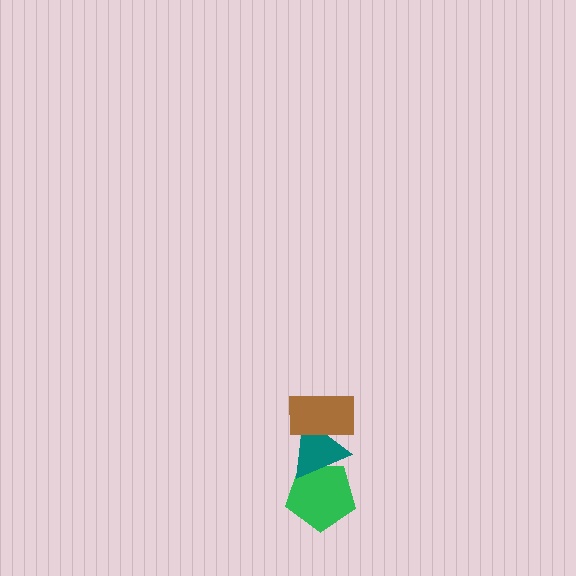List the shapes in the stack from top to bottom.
From top to bottom: the brown rectangle, the teal triangle, the green pentagon.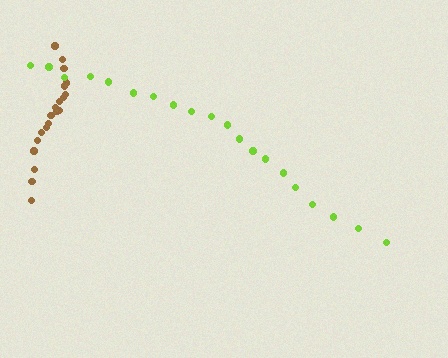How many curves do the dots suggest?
There are 2 distinct paths.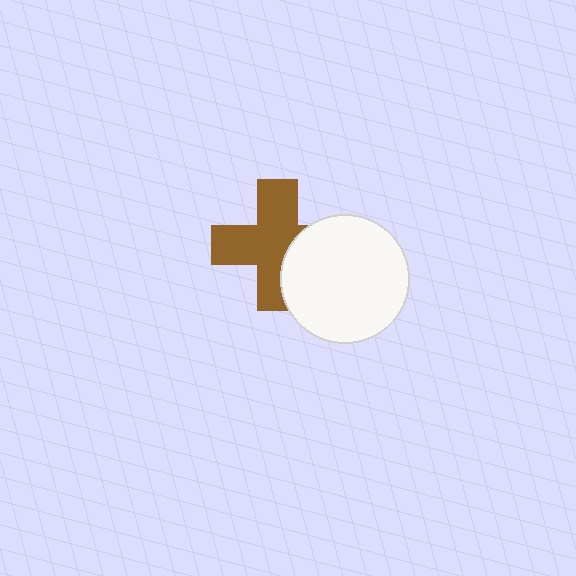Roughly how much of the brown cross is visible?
Most of it is visible (roughly 69%).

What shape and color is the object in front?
The object in front is a white circle.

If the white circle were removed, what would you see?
You would see the complete brown cross.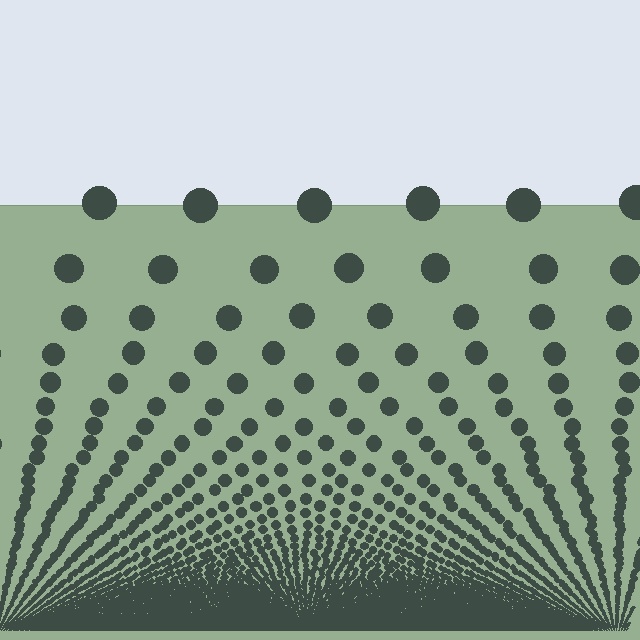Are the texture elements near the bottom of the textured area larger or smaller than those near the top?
Smaller. The gradient is inverted — elements near the bottom are smaller and denser.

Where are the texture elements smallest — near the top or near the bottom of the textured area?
Near the bottom.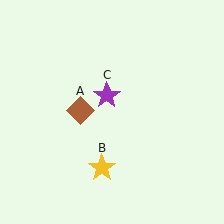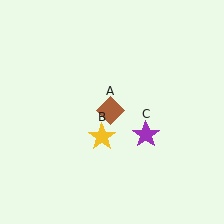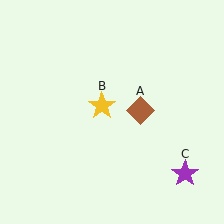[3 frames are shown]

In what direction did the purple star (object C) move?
The purple star (object C) moved down and to the right.